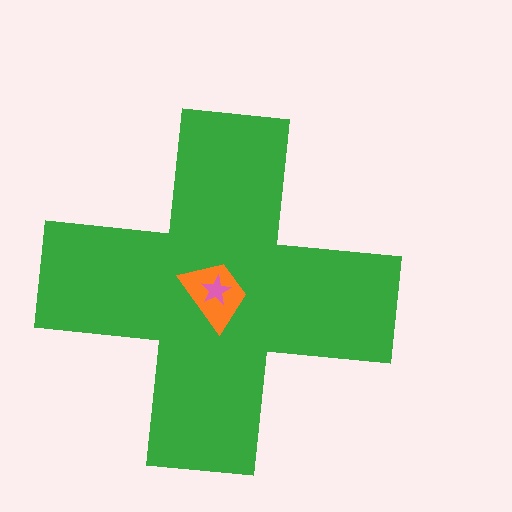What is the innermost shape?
The pink star.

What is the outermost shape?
The green cross.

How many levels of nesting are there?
3.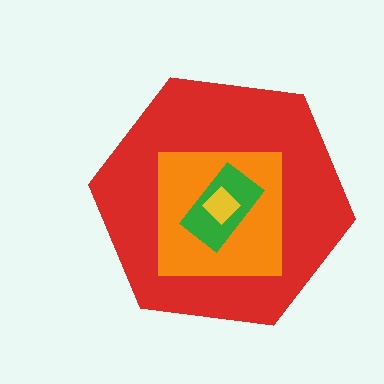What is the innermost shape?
The yellow diamond.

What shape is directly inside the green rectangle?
The yellow diamond.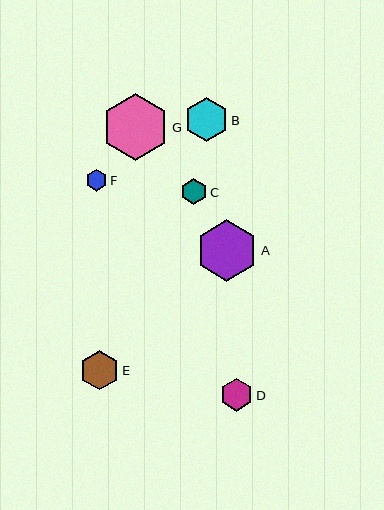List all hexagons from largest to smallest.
From largest to smallest: G, A, B, E, D, C, F.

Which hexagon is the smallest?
Hexagon F is the smallest with a size of approximately 22 pixels.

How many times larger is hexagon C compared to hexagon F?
Hexagon C is approximately 1.2 times the size of hexagon F.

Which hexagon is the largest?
Hexagon G is the largest with a size of approximately 67 pixels.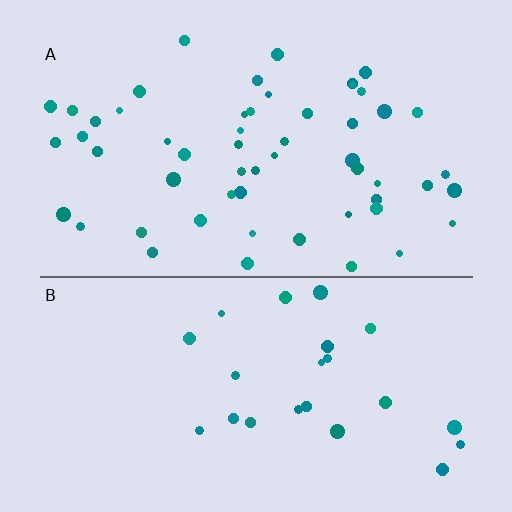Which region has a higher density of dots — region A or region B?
A (the top).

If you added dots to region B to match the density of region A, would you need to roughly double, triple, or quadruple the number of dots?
Approximately double.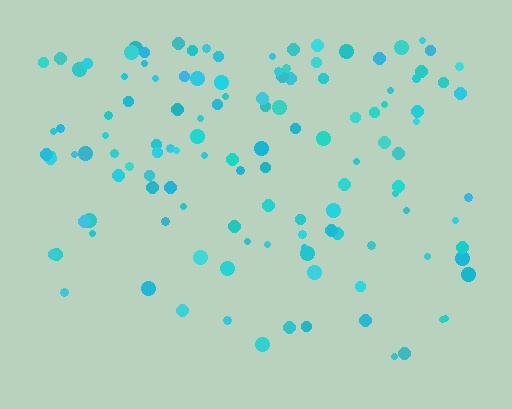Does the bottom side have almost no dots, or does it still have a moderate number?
Still a moderate number, just noticeably fewer than the top.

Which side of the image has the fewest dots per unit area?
The bottom.